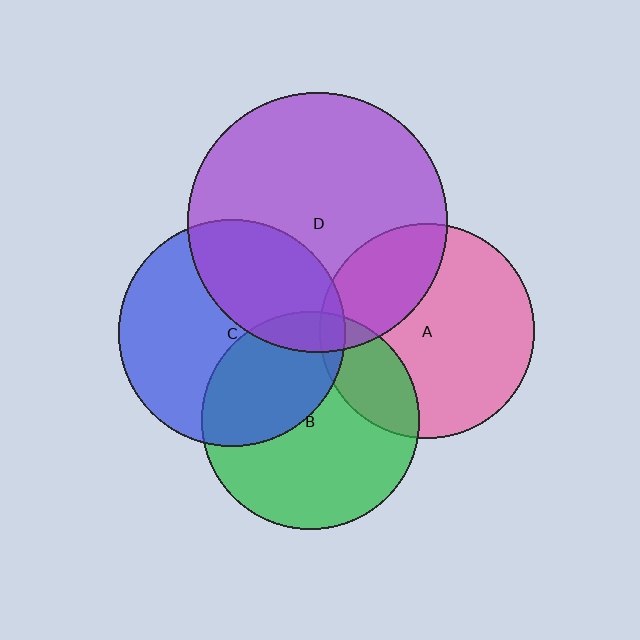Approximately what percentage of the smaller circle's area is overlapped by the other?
Approximately 10%.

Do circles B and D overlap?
Yes.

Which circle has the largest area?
Circle D (purple).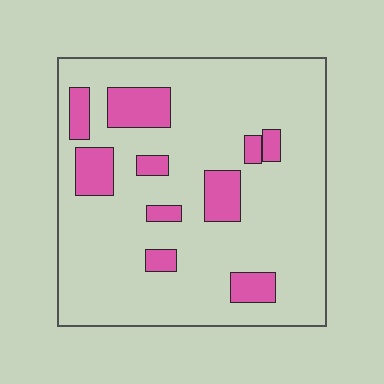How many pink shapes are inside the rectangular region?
10.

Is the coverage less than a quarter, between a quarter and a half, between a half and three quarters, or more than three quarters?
Less than a quarter.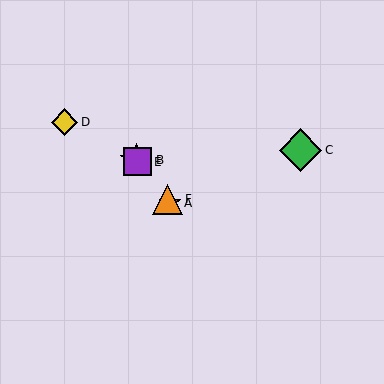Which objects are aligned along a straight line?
Objects A, B, E, F are aligned along a straight line.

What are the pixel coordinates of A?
Object A is at (170, 203).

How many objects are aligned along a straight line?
4 objects (A, B, E, F) are aligned along a straight line.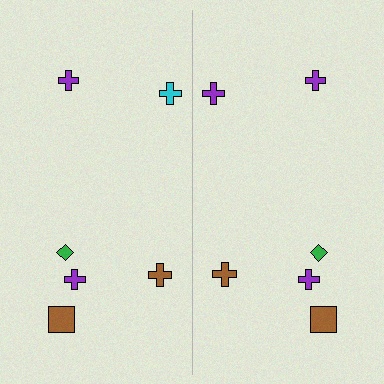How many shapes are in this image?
There are 12 shapes in this image.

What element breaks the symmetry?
The purple cross on the right side breaks the symmetry — its mirror counterpart is cyan.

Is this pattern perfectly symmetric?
No, the pattern is not perfectly symmetric. The purple cross on the right side breaks the symmetry — its mirror counterpart is cyan.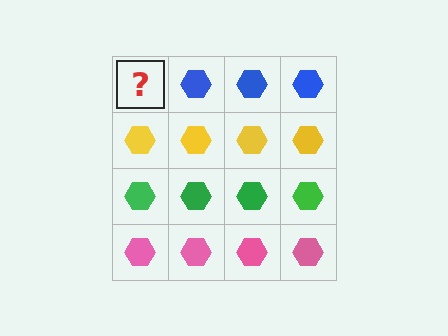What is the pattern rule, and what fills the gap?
The rule is that each row has a consistent color. The gap should be filled with a blue hexagon.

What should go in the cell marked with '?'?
The missing cell should contain a blue hexagon.